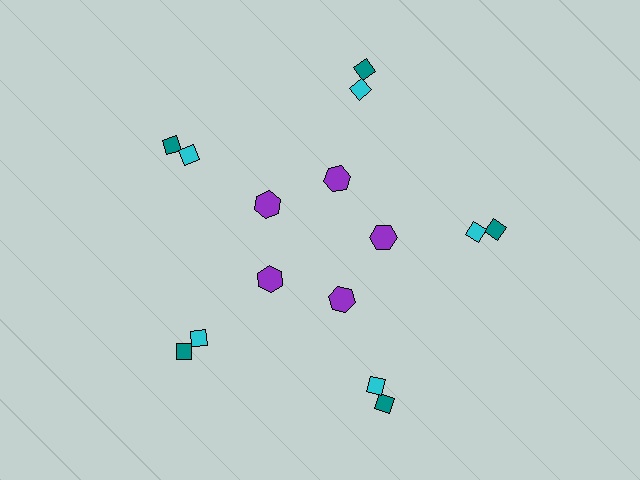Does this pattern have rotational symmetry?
Yes, this pattern has 5-fold rotational symmetry. It looks the same after rotating 72 degrees around the center.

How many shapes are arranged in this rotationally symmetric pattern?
There are 15 shapes, arranged in 5 groups of 3.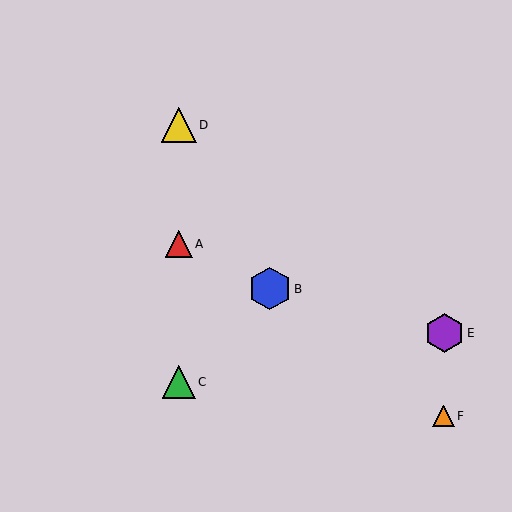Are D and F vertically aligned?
No, D is at x≈179 and F is at x≈443.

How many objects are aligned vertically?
3 objects (A, C, D) are aligned vertically.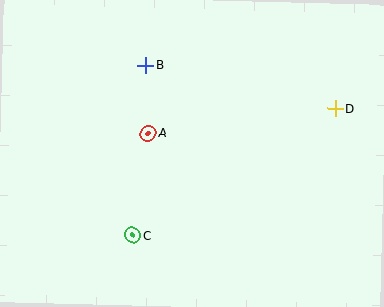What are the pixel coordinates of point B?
Point B is at (146, 65).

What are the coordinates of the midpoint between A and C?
The midpoint between A and C is at (140, 184).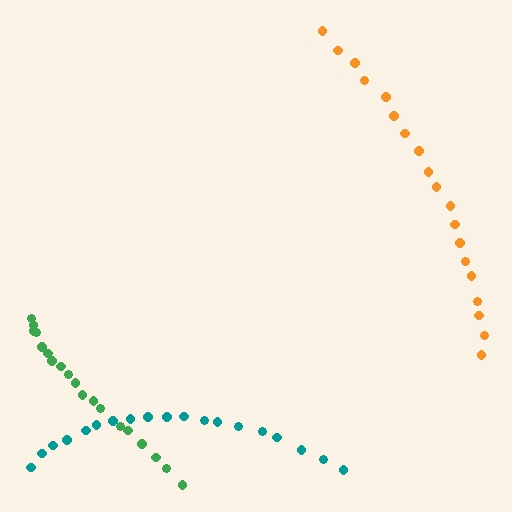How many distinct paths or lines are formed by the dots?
There are 3 distinct paths.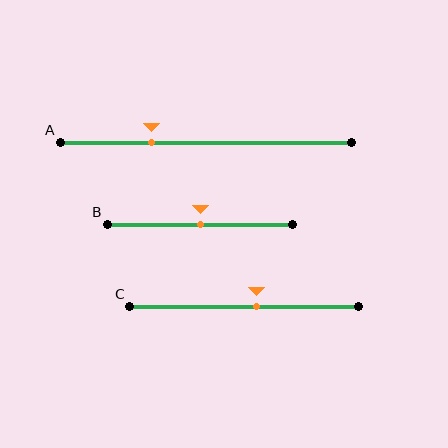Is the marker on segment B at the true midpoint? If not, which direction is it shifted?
Yes, the marker on segment B is at the true midpoint.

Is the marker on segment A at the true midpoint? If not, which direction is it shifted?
No, the marker on segment A is shifted to the left by about 19% of the segment length.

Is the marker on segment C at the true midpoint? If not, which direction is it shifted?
No, the marker on segment C is shifted to the right by about 5% of the segment length.